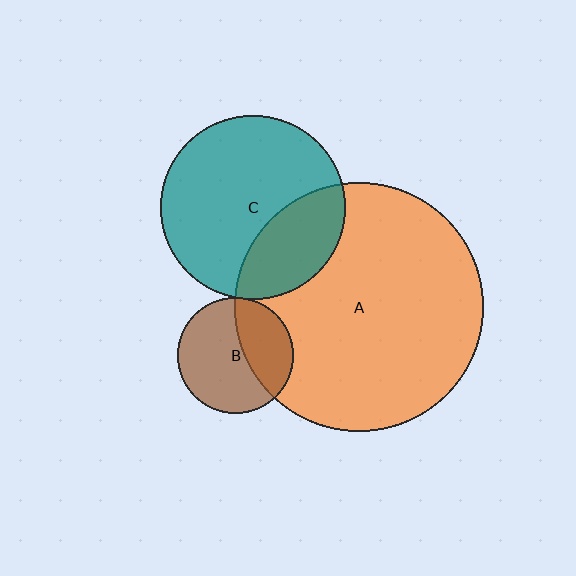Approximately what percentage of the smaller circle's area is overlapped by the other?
Approximately 35%.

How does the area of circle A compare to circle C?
Approximately 1.8 times.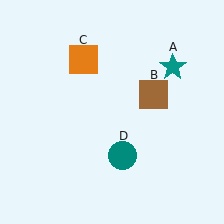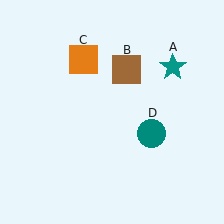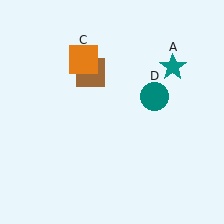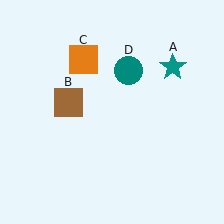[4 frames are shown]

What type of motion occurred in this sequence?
The brown square (object B), teal circle (object D) rotated counterclockwise around the center of the scene.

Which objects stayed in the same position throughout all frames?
Teal star (object A) and orange square (object C) remained stationary.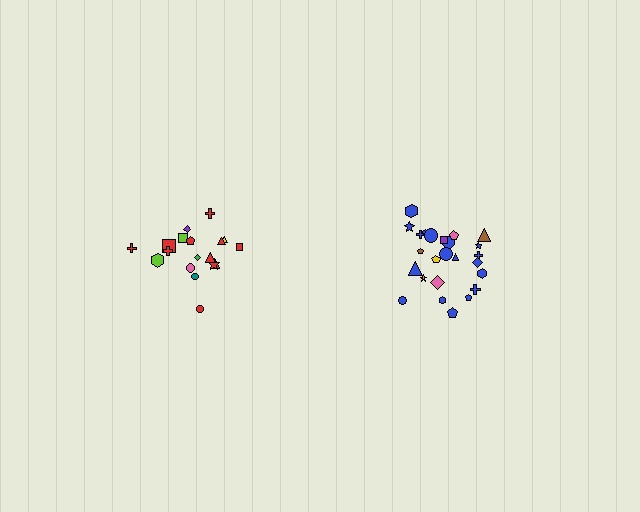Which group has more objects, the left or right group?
The right group.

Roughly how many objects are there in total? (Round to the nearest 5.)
Roughly 45 objects in total.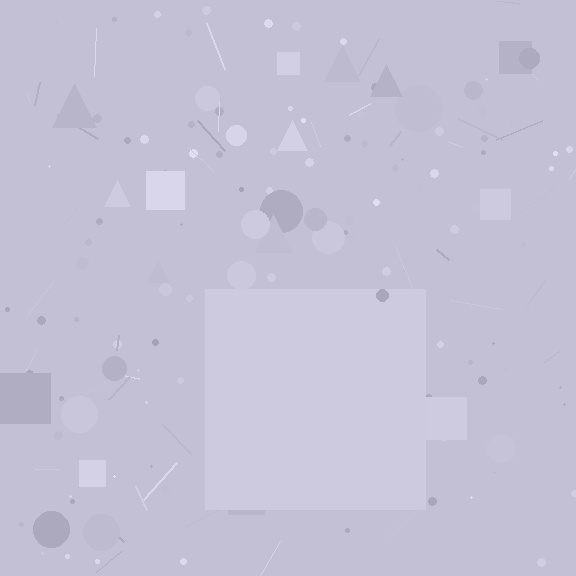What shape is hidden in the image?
A square is hidden in the image.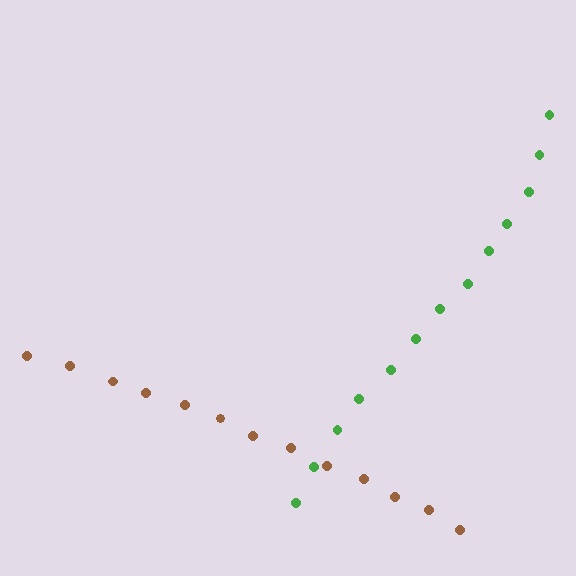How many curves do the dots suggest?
There are 2 distinct paths.